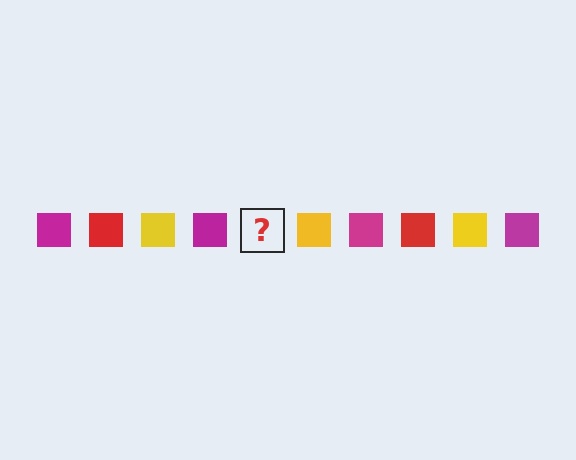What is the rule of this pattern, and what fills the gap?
The rule is that the pattern cycles through magenta, red, yellow squares. The gap should be filled with a red square.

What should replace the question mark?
The question mark should be replaced with a red square.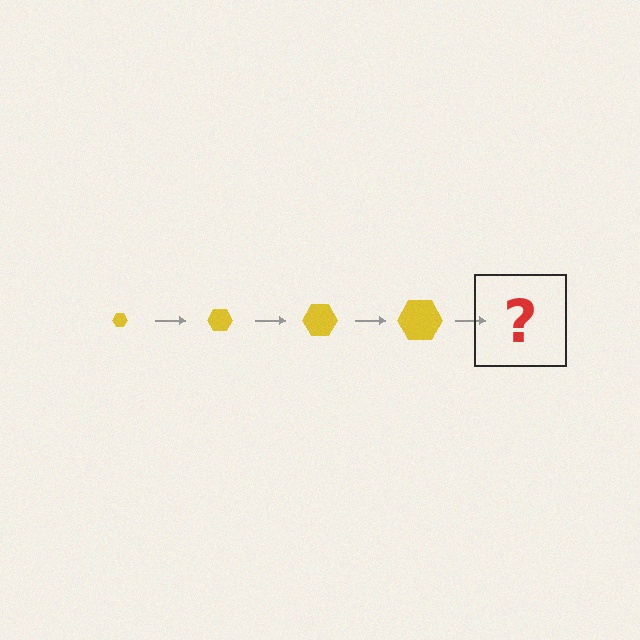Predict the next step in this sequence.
The next step is a yellow hexagon, larger than the previous one.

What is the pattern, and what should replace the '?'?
The pattern is that the hexagon gets progressively larger each step. The '?' should be a yellow hexagon, larger than the previous one.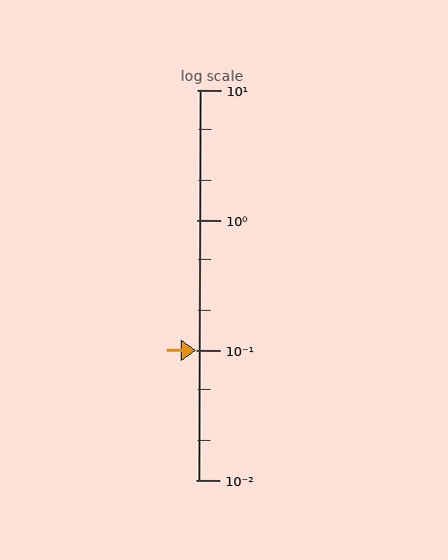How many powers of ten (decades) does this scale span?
The scale spans 3 decades, from 0.01 to 10.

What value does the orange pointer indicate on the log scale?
The pointer indicates approximately 0.1.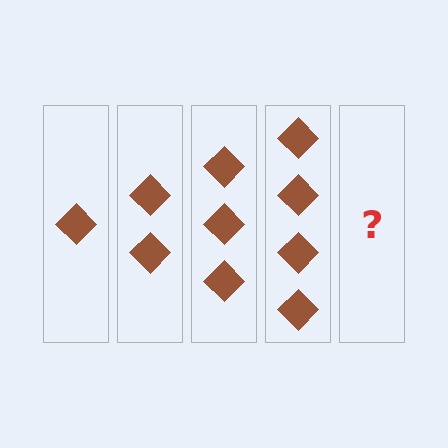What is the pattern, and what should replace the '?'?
The pattern is that each step adds one more diamond. The '?' should be 5 diamonds.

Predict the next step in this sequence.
The next step is 5 diamonds.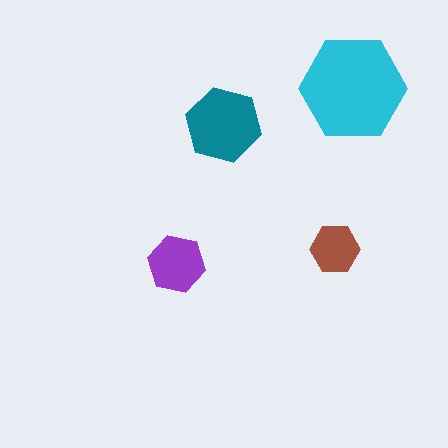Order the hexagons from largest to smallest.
the cyan one, the teal one, the purple one, the brown one.